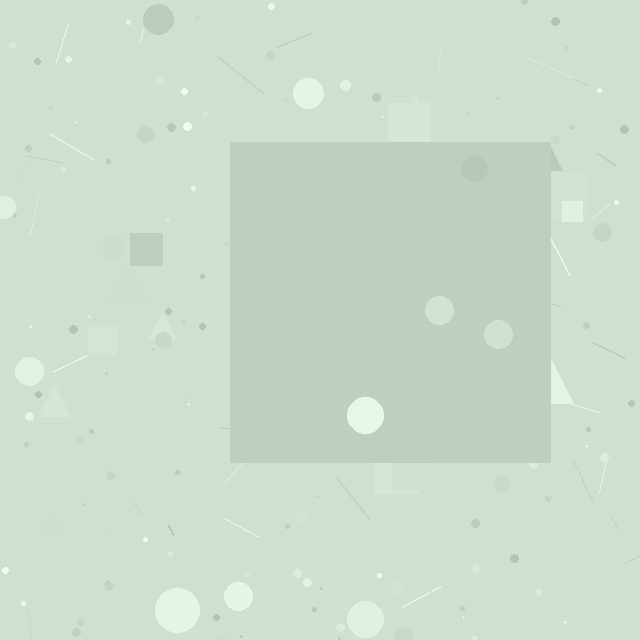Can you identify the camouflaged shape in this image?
The camouflaged shape is a square.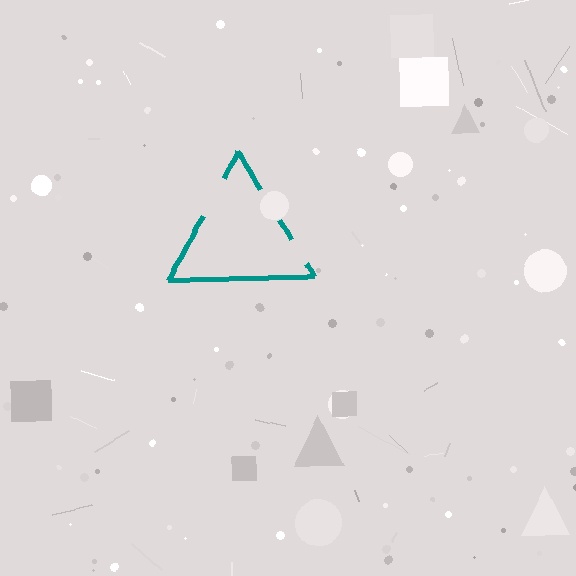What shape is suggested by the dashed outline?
The dashed outline suggests a triangle.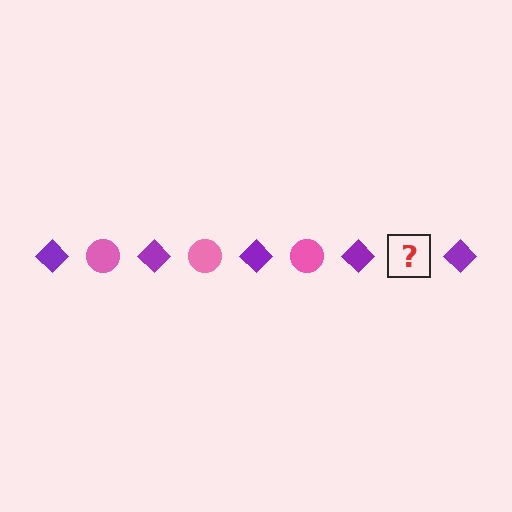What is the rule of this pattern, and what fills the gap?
The rule is that the pattern alternates between purple diamond and pink circle. The gap should be filled with a pink circle.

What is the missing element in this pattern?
The missing element is a pink circle.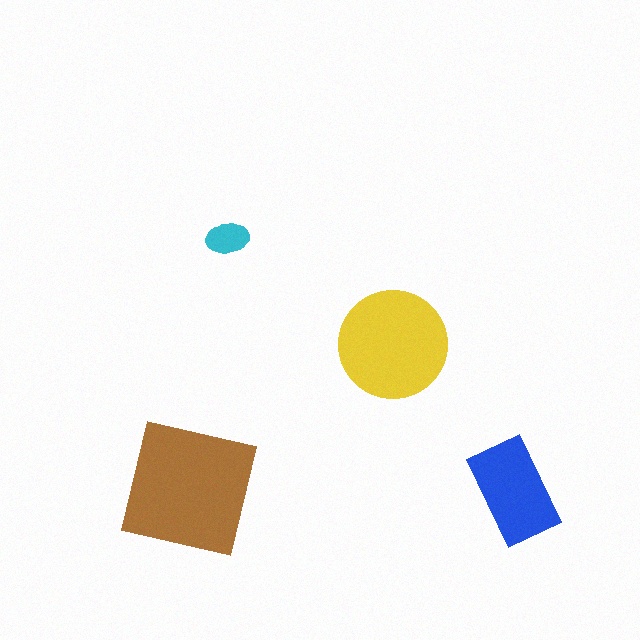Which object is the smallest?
The cyan ellipse.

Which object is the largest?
The brown square.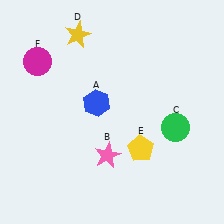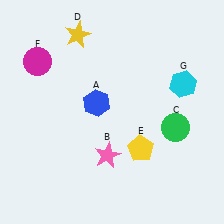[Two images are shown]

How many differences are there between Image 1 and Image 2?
There is 1 difference between the two images.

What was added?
A cyan hexagon (G) was added in Image 2.